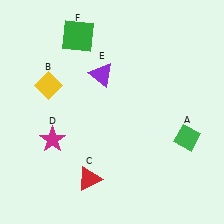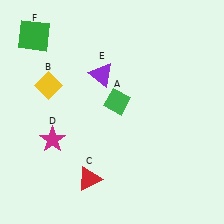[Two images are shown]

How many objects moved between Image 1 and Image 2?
2 objects moved between the two images.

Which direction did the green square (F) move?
The green square (F) moved left.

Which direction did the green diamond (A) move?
The green diamond (A) moved left.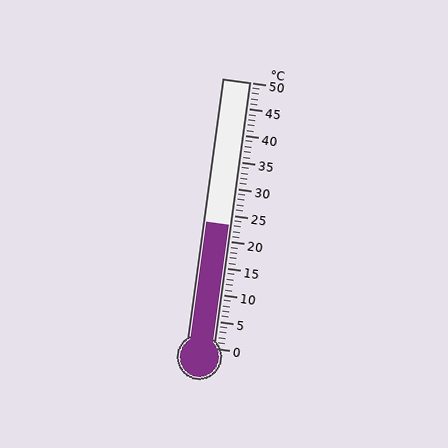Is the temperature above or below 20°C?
The temperature is above 20°C.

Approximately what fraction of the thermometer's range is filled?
The thermometer is filled to approximately 45% of its range.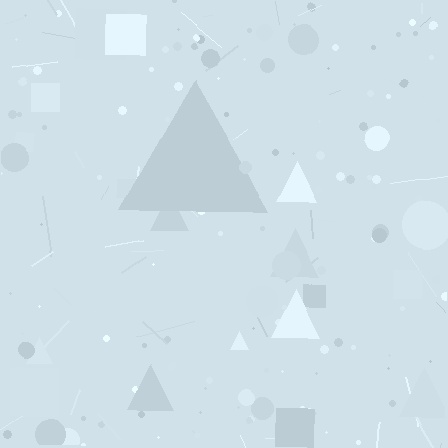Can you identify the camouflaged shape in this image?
The camouflaged shape is a triangle.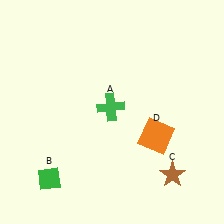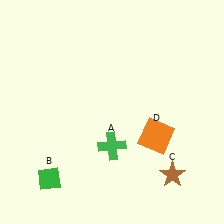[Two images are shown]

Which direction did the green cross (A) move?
The green cross (A) moved down.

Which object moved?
The green cross (A) moved down.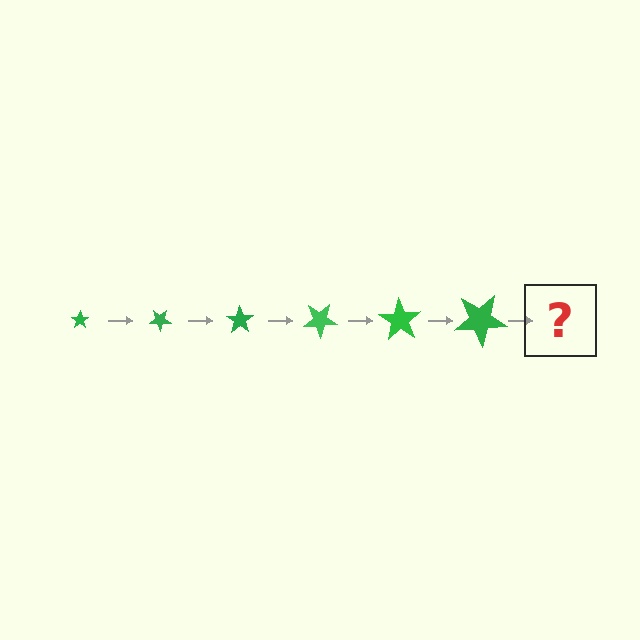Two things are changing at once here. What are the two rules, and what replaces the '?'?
The two rules are that the star grows larger each step and it rotates 35 degrees each step. The '?' should be a star, larger than the previous one and rotated 210 degrees from the start.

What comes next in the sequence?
The next element should be a star, larger than the previous one and rotated 210 degrees from the start.